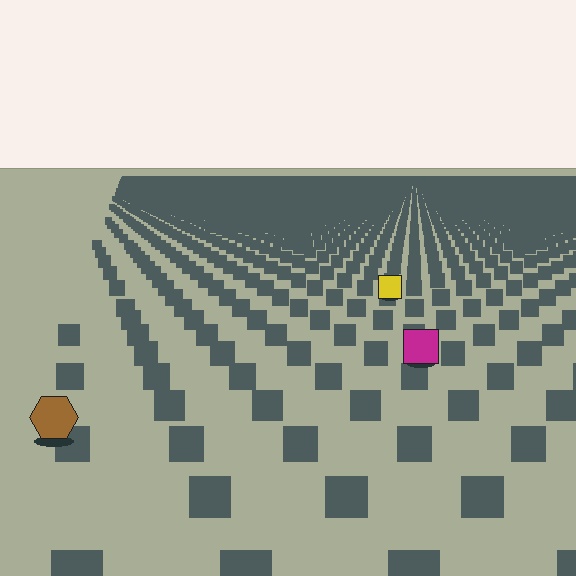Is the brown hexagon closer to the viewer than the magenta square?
Yes. The brown hexagon is closer — you can tell from the texture gradient: the ground texture is coarser near it.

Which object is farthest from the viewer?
The yellow square is farthest from the viewer. It appears smaller and the ground texture around it is denser.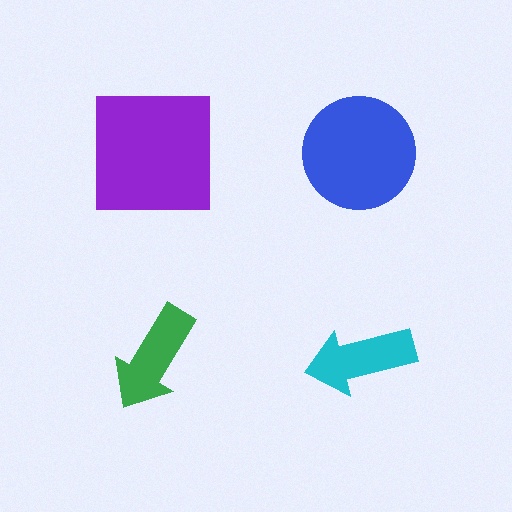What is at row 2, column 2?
A cyan arrow.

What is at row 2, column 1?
A green arrow.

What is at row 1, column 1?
A purple square.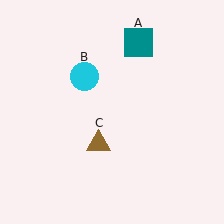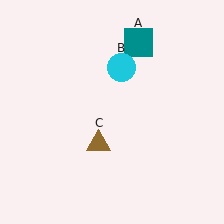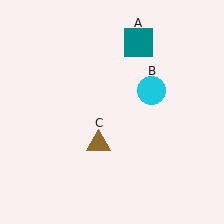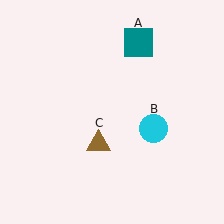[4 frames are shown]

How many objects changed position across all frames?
1 object changed position: cyan circle (object B).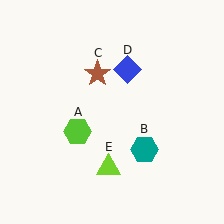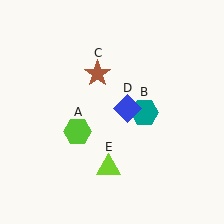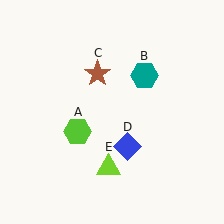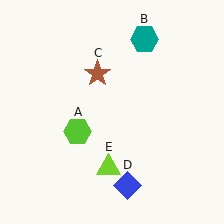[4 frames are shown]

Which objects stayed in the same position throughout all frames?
Lime hexagon (object A) and brown star (object C) and lime triangle (object E) remained stationary.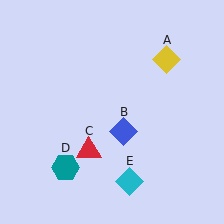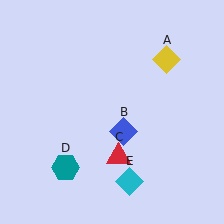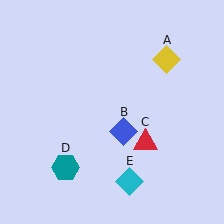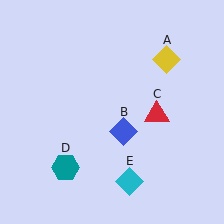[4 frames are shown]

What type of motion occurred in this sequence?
The red triangle (object C) rotated counterclockwise around the center of the scene.